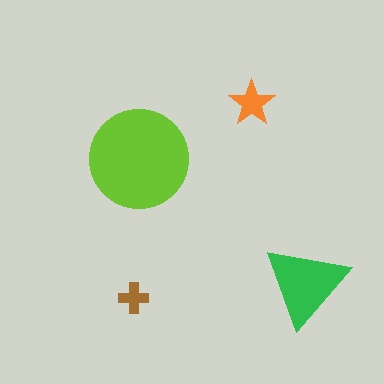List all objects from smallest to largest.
The brown cross, the orange star, the green triangle, the lime circle.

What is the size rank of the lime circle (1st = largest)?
1st.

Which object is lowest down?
The brown cross is bottommost.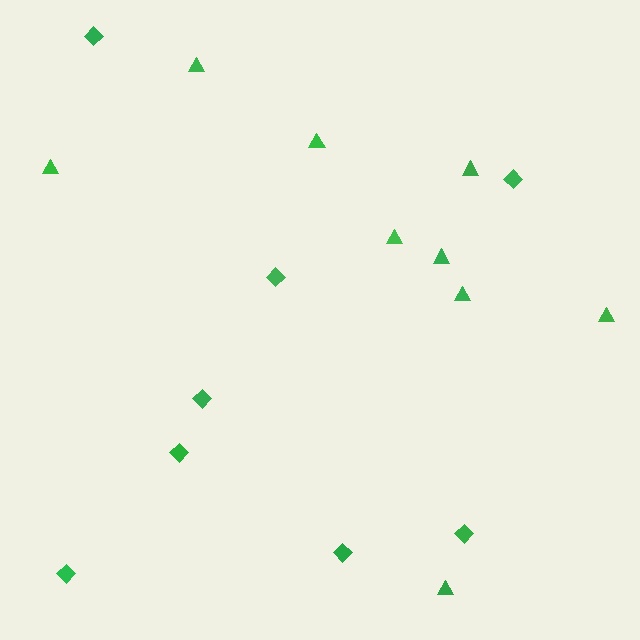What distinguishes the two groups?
There are 2 groups: one group of triangles (9) and one group of diamonds (8).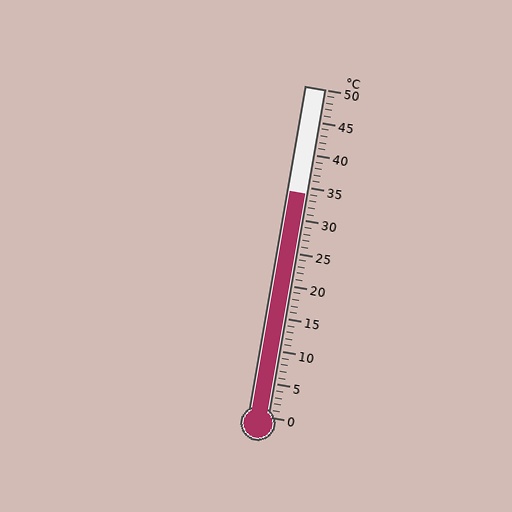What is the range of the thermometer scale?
The thermometer scale ranges from 0°C to 50°C.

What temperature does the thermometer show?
The thermometer shows approximately 34°C.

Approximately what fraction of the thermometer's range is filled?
The thermometer is filled to approximately 70% of its range.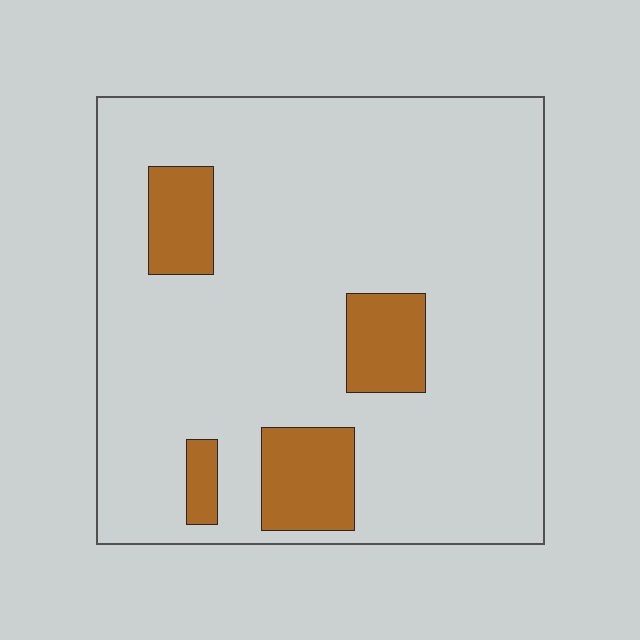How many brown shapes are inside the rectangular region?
4.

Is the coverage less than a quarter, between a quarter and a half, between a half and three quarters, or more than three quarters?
Less than a quarter.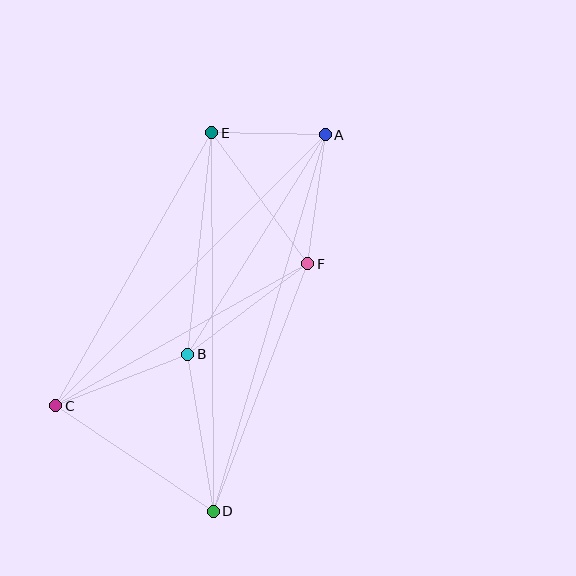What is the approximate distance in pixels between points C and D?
The distance between C and D is approximately 189 pixels.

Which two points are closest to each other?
Points A and E are closest to each other.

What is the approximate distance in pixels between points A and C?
The distance between A and C is approximately 382 pixels.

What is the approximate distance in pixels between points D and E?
The distance between D and E is approximately 379 pixels.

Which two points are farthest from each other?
Points A and D are farthest from each other.